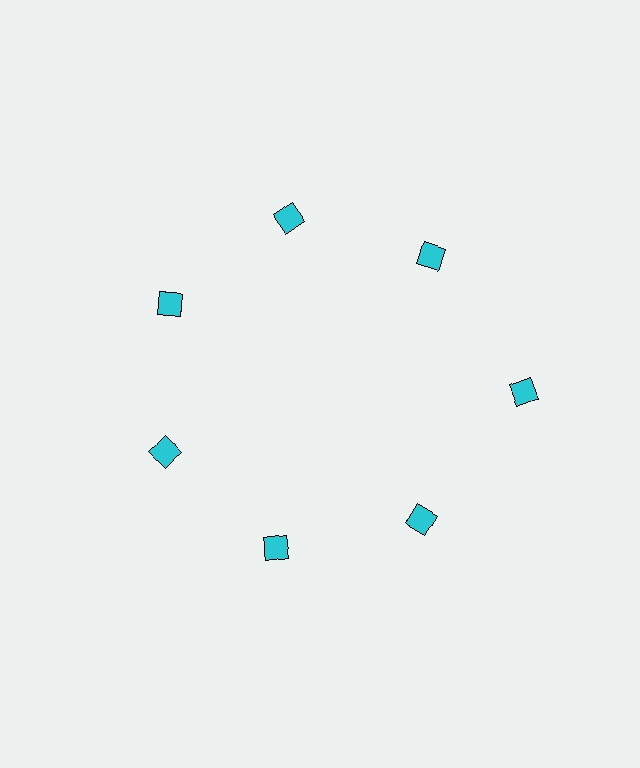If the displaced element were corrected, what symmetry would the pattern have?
It would have 7-fold rotational symmetry — the pattern would map onto itself every 51 degrees.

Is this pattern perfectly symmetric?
No. The 7 cyan squares are arranged in a ring, but one element near the 3 o'clock position is pushed outward from the center, breaking the 7-fold rotational symmetry.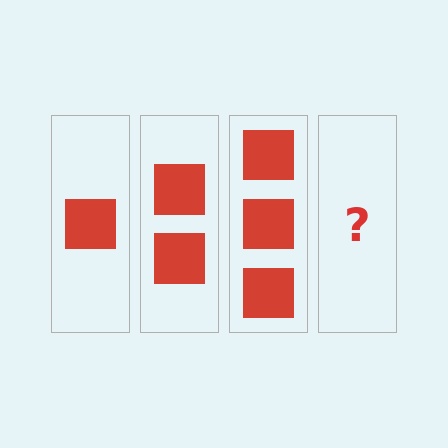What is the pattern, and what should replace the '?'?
The pattern is that each step adds one more square. The '?' should be 4 squares.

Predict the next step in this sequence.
The next step is 4 squares.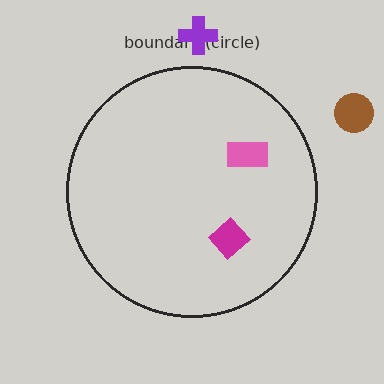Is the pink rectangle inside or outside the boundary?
Inside.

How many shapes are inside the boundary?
2 inside, 2 outside.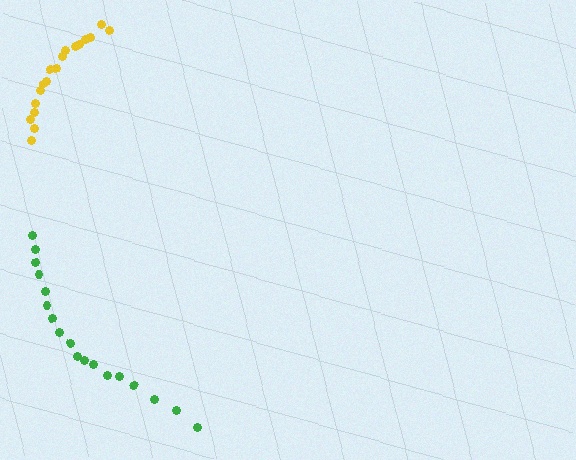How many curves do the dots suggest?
There are 2 distinct paths.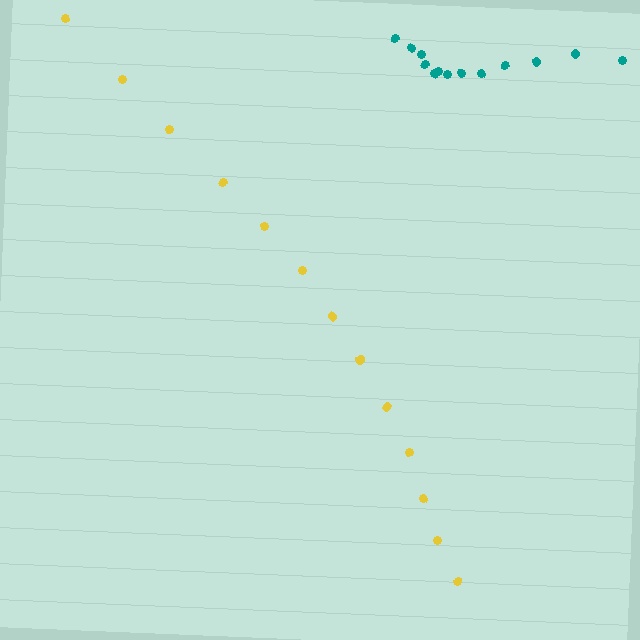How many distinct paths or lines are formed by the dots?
There are 2 distinct paths.